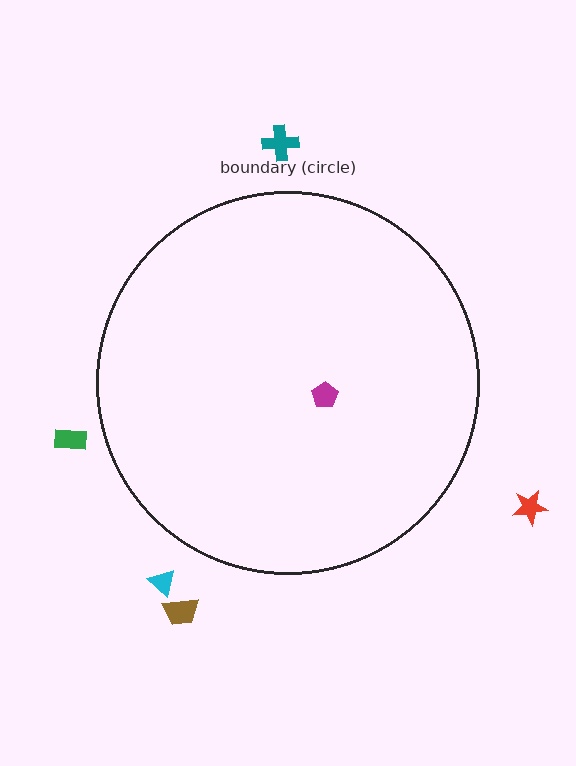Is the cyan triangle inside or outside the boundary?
Outside.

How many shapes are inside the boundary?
1 inside, 5 outside.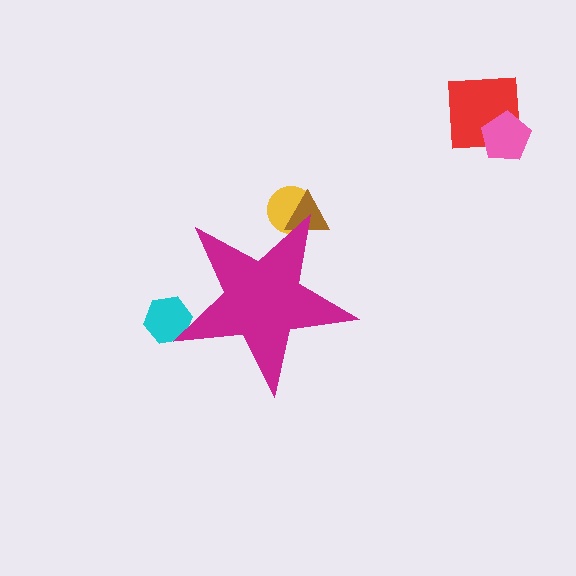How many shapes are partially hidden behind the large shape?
3 shapes are partially hidden.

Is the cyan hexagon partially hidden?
Yes, the cyan hexagon is partially hidden behind the magenta star.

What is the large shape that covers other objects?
A magenta star.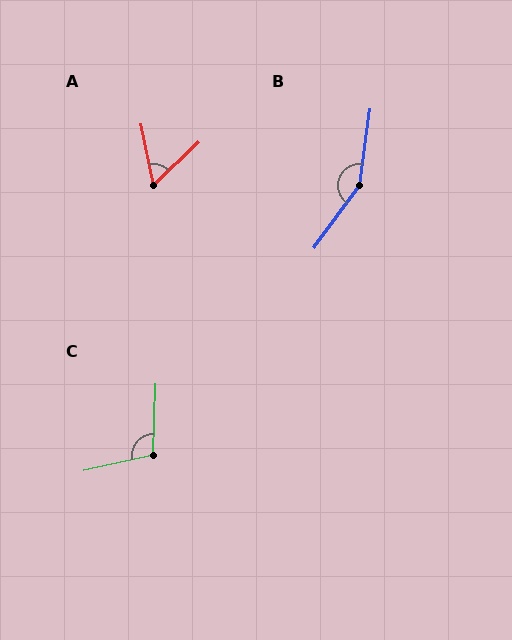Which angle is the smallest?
A, at approximately 57 degrees.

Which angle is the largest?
B, at approximately 152 degrees.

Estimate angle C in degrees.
Approximately 104 degrees.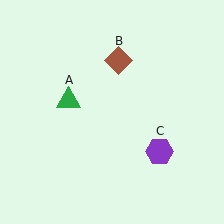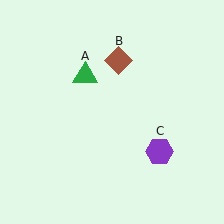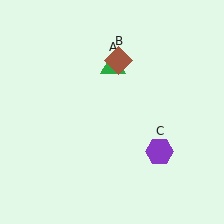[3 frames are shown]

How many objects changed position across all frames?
1 object changed position: green triangle (object A).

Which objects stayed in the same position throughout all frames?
Brown diamond (object B) and purple hexagon (object C) remained stationary.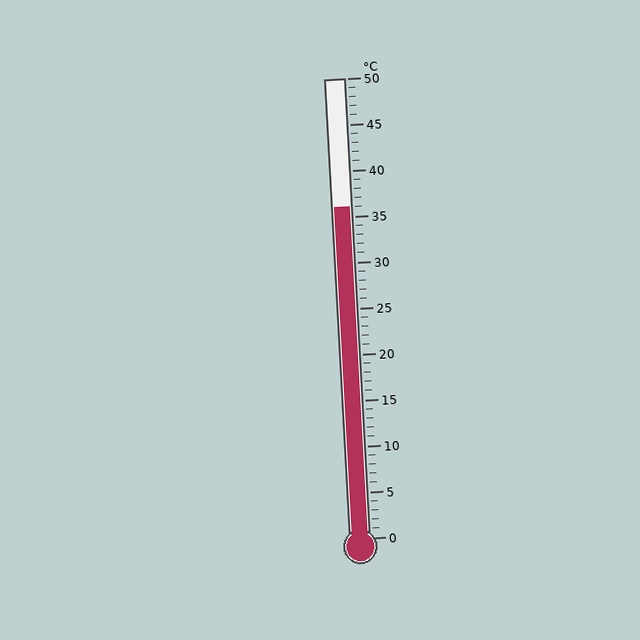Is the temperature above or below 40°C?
The temperature is below 40°C.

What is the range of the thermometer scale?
The thermometer scale ranges from 0°C to 50°C.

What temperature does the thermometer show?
The thermometer shows approximately 36°C.